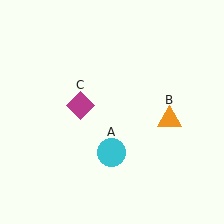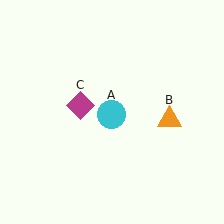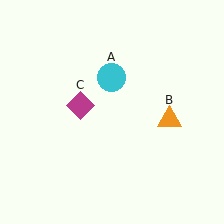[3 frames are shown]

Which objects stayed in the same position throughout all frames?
Orange triangle (object B) and magenta diamond (object C) remained stationary.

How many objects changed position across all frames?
1 object changed position: cyan circle (object A).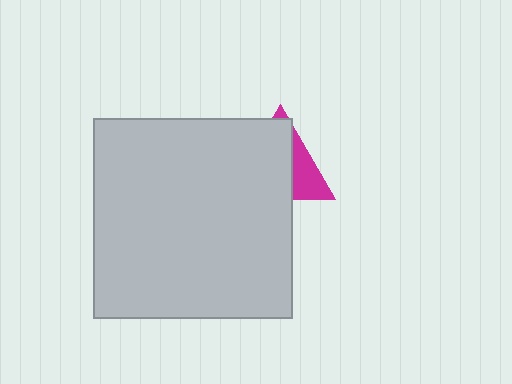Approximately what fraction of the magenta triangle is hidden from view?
Roughly 69% of the magenta triangle is hidden behind the light gray square.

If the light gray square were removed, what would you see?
You would see the complete magenta triangle.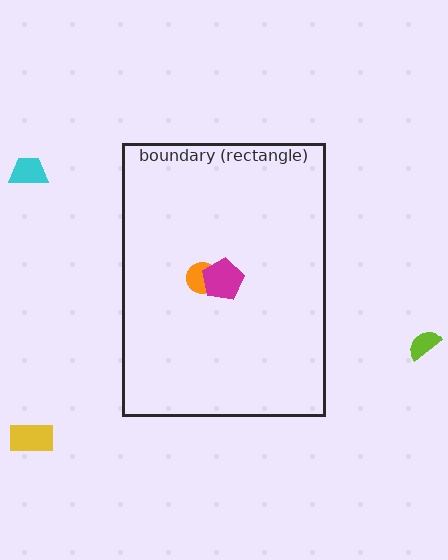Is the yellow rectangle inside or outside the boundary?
Outside.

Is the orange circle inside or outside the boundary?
Inside.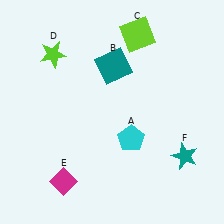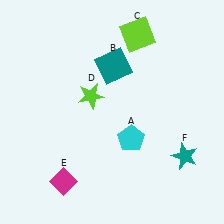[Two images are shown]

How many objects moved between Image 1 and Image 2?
1 object moved between the two images.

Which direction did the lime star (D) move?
The lime star (D) moved down.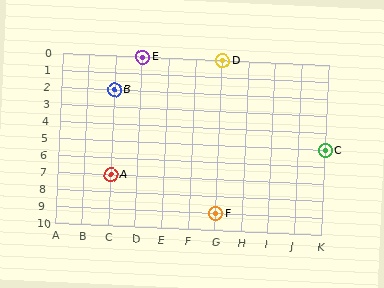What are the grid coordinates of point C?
Point C is at grid coordinates (K, 5).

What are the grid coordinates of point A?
Point A is at grid coordinates (C, 7).